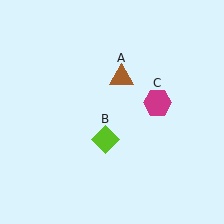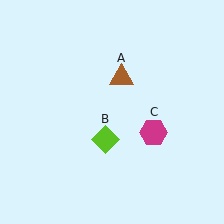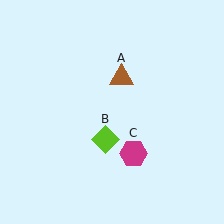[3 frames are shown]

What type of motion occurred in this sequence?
The magenta hexagon (object C) rotated clockwise around the center of the scene.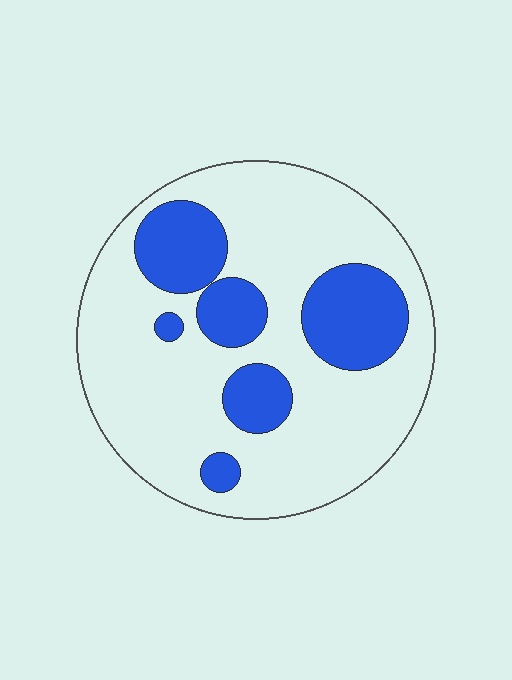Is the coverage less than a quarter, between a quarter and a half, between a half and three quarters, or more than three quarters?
Between a quarter and a half.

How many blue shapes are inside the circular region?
6.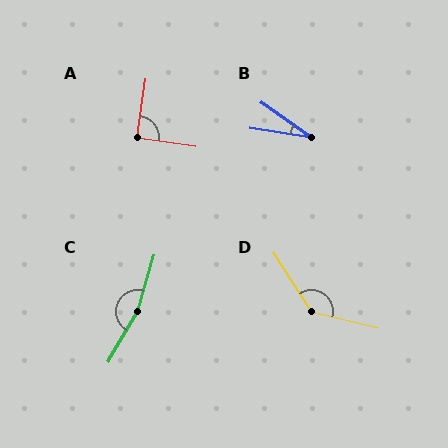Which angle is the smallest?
B, at approximately 26 degrees.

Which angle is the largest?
C, at approximately 166 degrees.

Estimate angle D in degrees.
Approximately 137 degrees.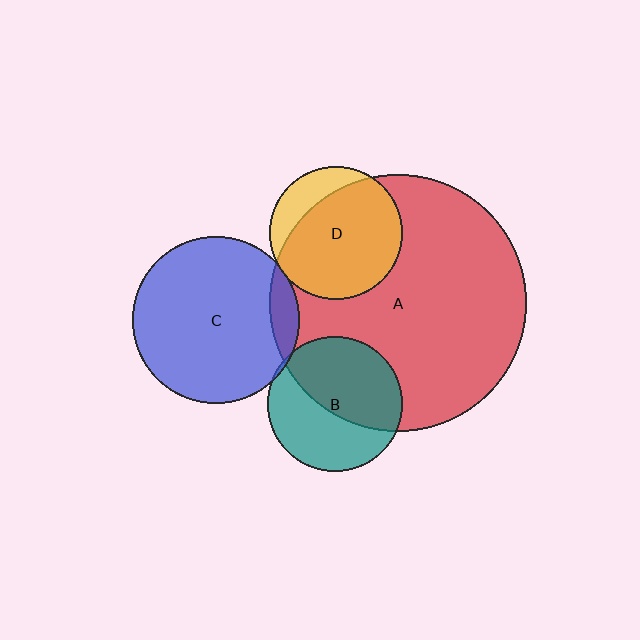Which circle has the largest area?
Circle A (red).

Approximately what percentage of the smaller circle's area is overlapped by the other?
Approximately 75%.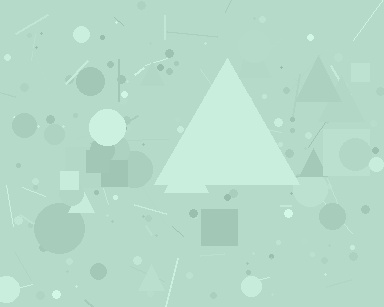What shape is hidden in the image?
A triangle is hidden in the image.